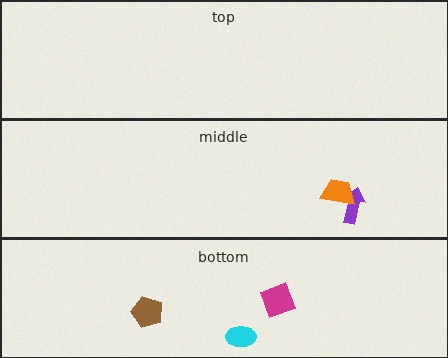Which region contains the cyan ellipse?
The bottom region.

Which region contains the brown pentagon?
The bottom region.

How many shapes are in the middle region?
2.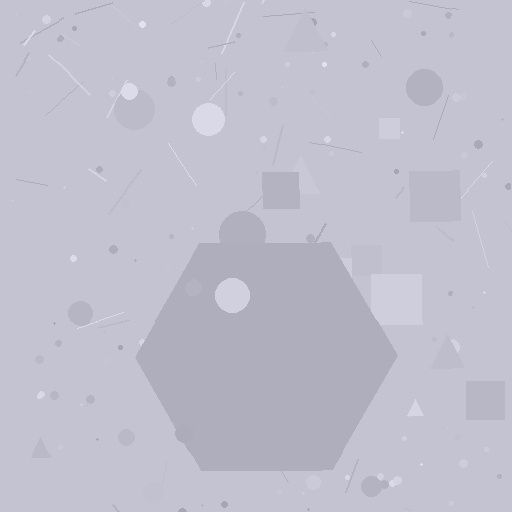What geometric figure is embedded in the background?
A hexagon is embedded in the background.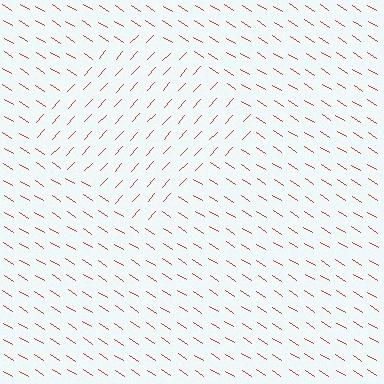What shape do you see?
I see a diamond.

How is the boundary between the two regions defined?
The boundary is defined purely by a change in line orientation (approximately 80 degrees difference). All lines are the same color and thickness.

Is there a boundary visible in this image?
Yes, there is a texture boundary formed by a change in line orientation.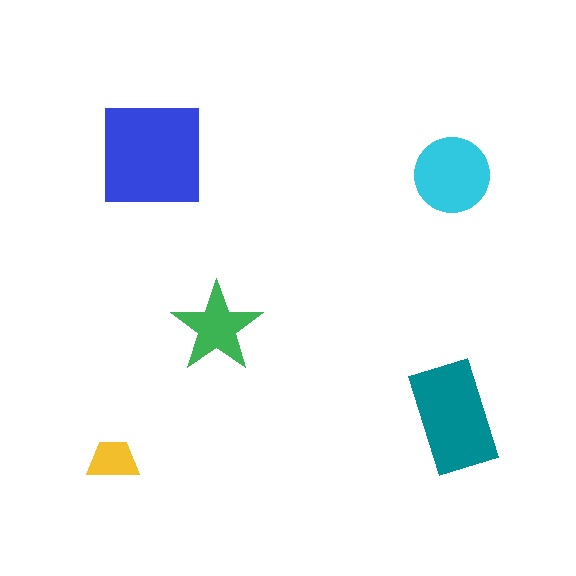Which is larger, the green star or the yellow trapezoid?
The green star.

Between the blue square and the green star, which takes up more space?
The blue square.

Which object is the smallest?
The yellow trapezoid.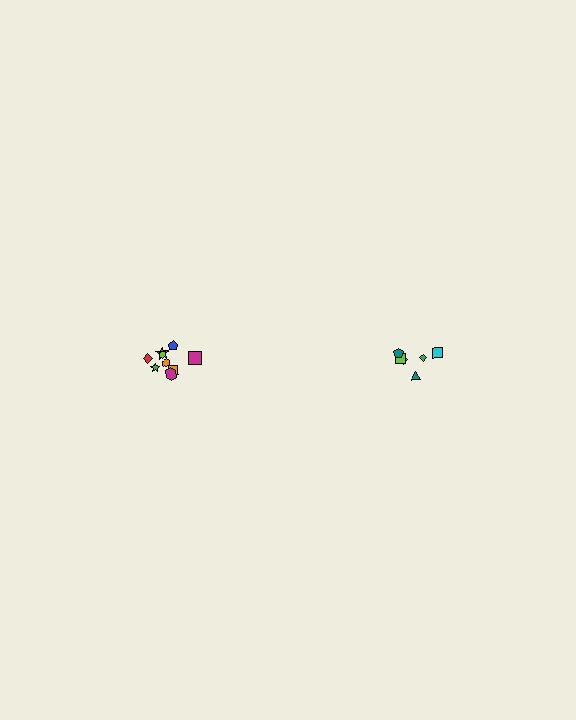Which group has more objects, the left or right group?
The left group.